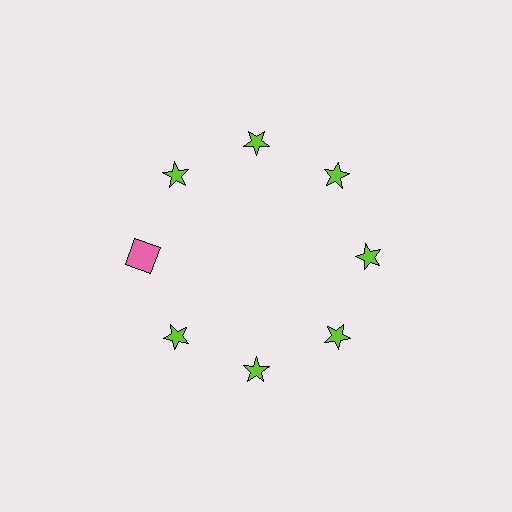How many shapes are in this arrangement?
There are 8 shapes arranged in a ring pattern.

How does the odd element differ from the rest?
It differs in both color (pink instead of lime) and shape (square instead of star).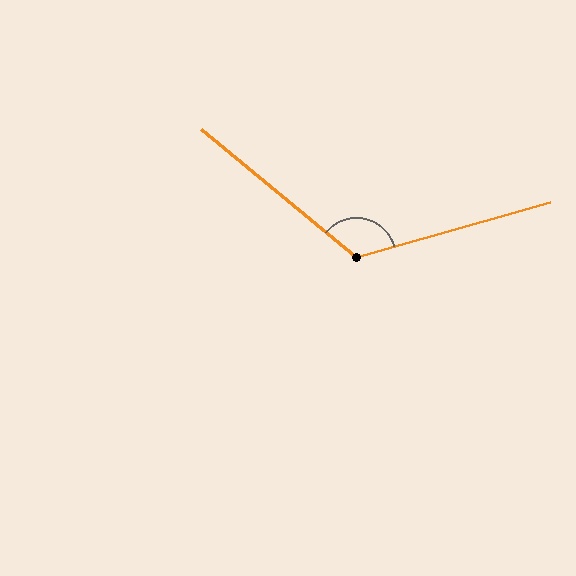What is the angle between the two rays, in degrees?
Approximately 124 degrees.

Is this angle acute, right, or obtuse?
It is obtuse.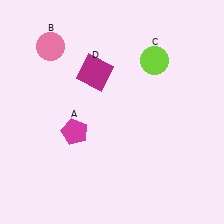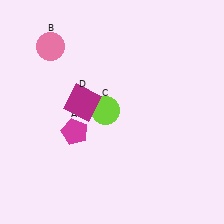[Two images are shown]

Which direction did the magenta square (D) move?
The magenta square (D) moved down.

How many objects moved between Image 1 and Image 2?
2 objects moved between the two images.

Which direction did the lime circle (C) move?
The lime circle (C) moved down.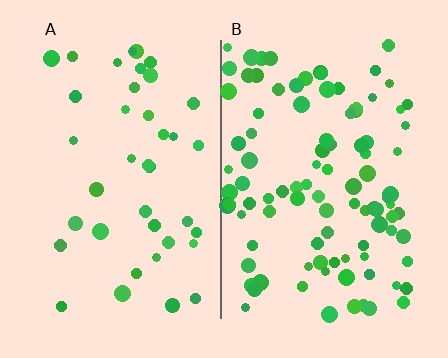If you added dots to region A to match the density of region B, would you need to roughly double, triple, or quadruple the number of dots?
Approximately triple.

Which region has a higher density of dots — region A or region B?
B (the right).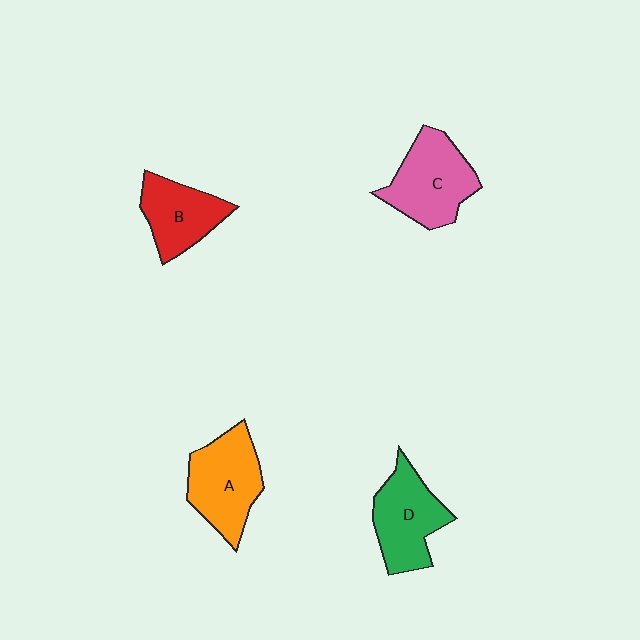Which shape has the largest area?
Shape C (pink).